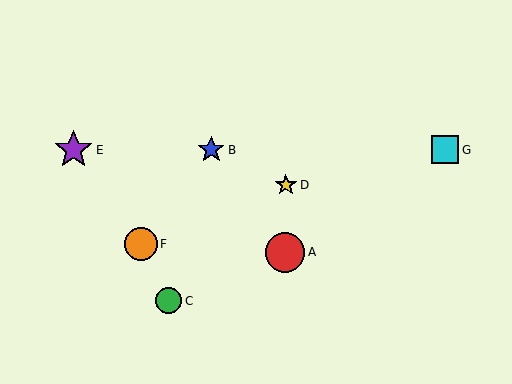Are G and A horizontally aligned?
No, G is at y≈150 and A is at y≈252.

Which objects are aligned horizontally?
Objects B, E, G are aligned horizontally.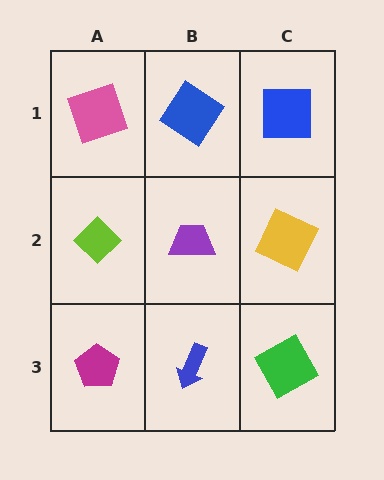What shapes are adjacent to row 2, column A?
A pink square (row 1, column A), a magenta pentagon (row 3, column A), a purple trapezoid (row 2, column B).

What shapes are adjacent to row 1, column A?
A lime diamond (row 2, column A), a blue diamond (row 1, column B).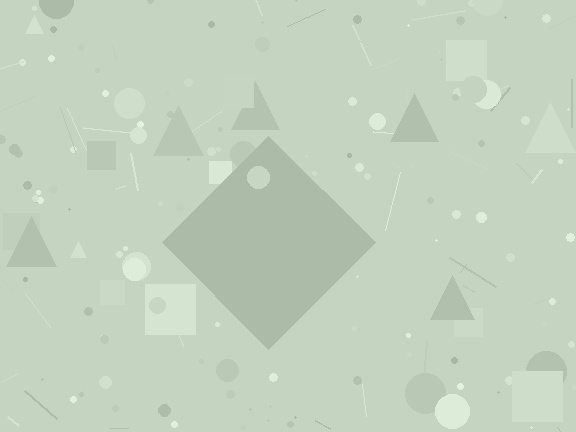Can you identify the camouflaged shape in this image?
The camouflaged shape is a diamond.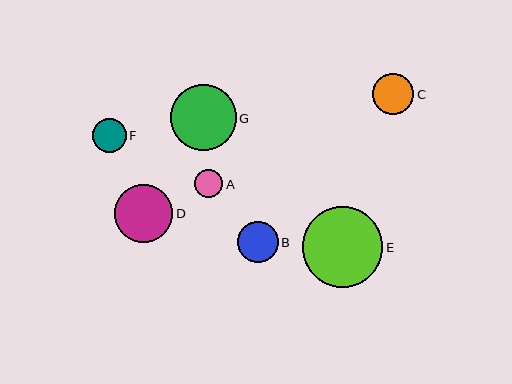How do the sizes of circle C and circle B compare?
Circle C and circle B are approximately the same size.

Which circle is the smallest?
Circle A is the smallest with a size of approximately 29 pixels.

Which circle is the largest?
Circle E is the largest with a size of approximately 80 pixels.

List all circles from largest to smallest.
From largest to smallest: E, G, D, C, B, F, A.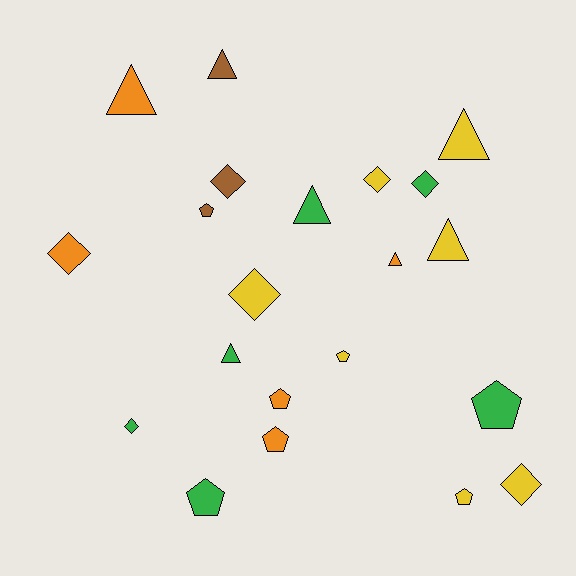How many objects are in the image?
There are 21 objects.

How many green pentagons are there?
There are 2 green pentagons.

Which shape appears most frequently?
Pentagon, with 7 objects.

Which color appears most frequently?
Yellow, with 7 objects.